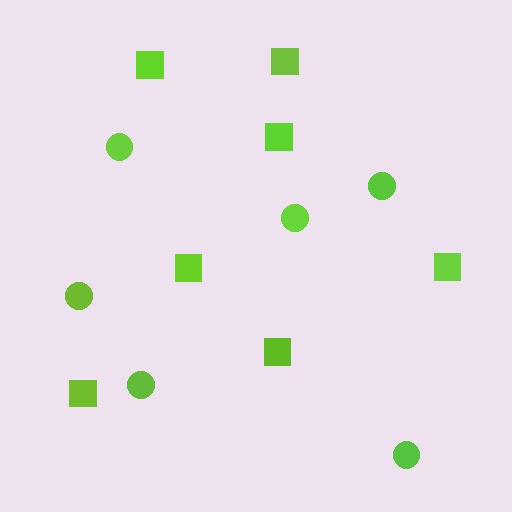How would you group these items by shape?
There are 2 groups: one group of circles (6) and one group of squares (7).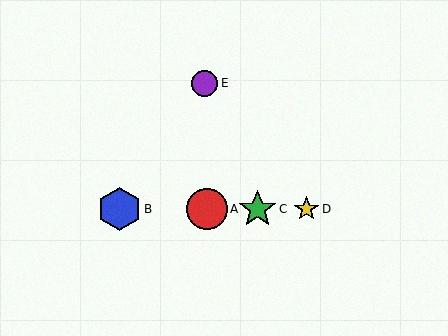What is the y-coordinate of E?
Object E is at y≈83.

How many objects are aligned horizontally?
4 objects (A, B, C, D) are aligned horizontally.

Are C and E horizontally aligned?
No, C is at y≈209 and E is at y≈83.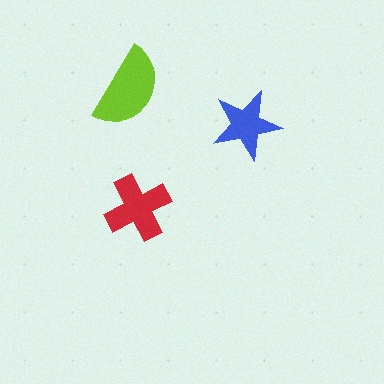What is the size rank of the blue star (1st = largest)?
3rd.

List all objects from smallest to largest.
The blue star, the red cross, the lime semicircle.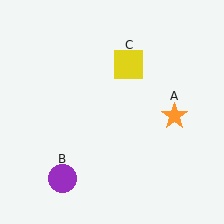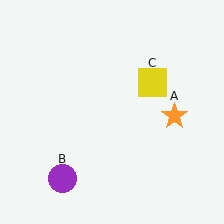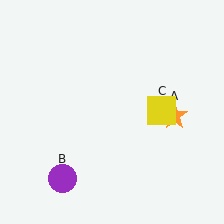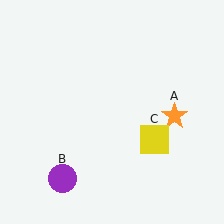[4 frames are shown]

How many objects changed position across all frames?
1 object changed position: yellow square (object C).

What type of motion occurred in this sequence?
The yellow square (object C) rotated clockwise around the center of the scene.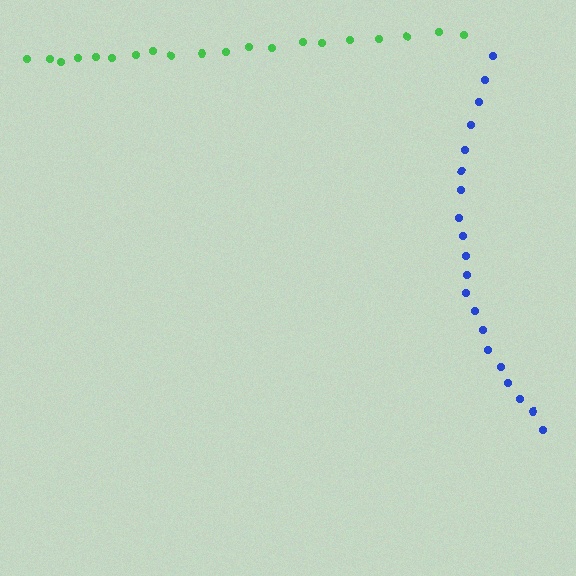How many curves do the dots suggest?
There are 2 distinct paths.